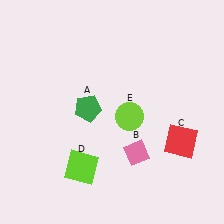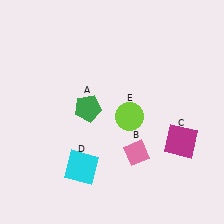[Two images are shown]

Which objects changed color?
C changed from red to magenta. D changed from lime to cyan.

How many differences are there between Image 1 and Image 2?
There are 2 differences between the two images.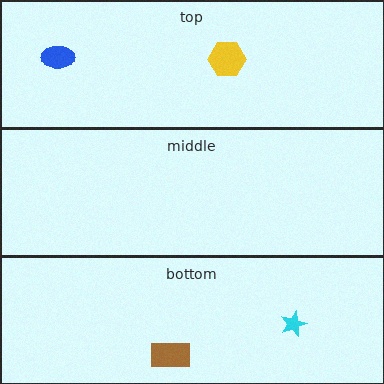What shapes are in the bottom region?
The cyan star, the brown rectangle.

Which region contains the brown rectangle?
The bottom region.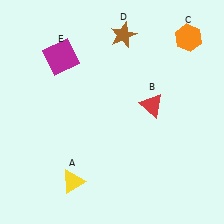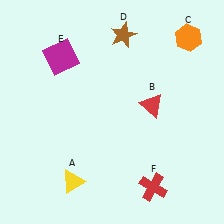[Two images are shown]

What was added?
A red cross (F) was added in Image 2.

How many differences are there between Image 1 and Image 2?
There is 1 difference between the two images.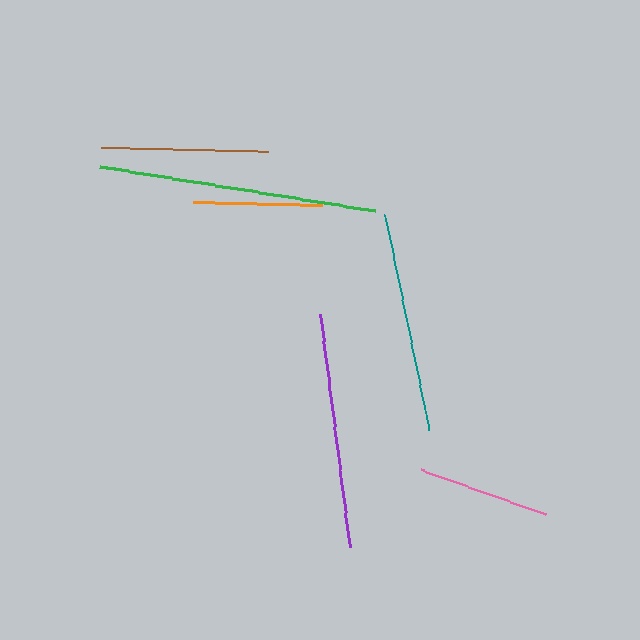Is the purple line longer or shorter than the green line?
The green line is longer than the purple line.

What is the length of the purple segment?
The purple segment is approximately 235 pixels long.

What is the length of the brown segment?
The brown segment is approximately 167 pixels long.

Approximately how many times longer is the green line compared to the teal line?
The green line is approximately 1.3 times the length of the teal line.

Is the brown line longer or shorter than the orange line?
The brown line is longer than the orange line.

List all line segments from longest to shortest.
From longest to shortest: green, purple, teal, brown, pink, orange.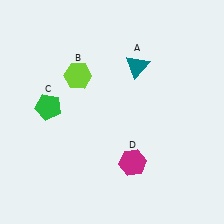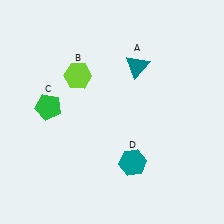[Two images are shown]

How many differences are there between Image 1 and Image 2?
There is 1 difference between the two images.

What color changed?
The hexagon (D) changed from magenta in Image 1 to teal in Image 2.